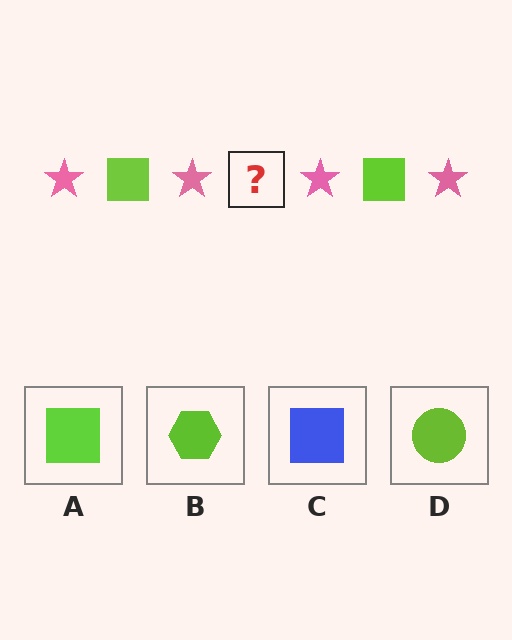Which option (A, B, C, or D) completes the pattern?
A.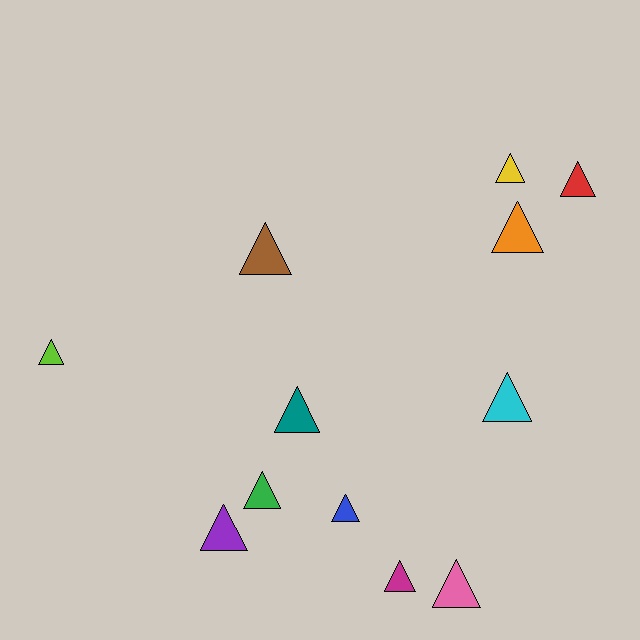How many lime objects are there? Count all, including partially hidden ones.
There is 1 lime object.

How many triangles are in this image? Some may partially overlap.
There are 12 triangles.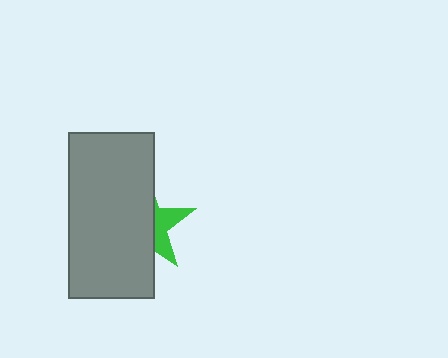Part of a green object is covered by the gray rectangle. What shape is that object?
It is a star.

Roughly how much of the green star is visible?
A small part of it is visible (roughly 33%).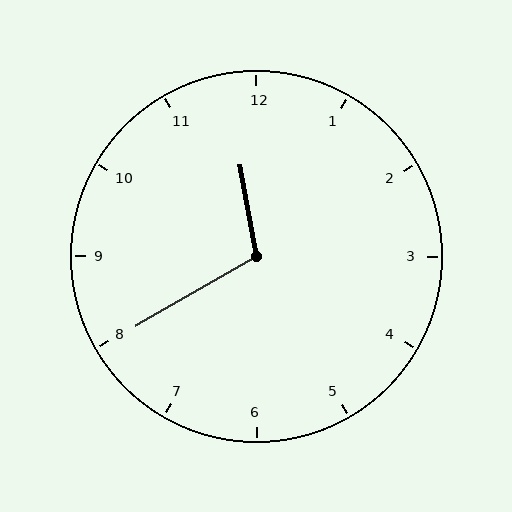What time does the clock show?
11:40.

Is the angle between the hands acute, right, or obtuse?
It is obtuse.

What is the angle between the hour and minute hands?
Approximately 110 degrees.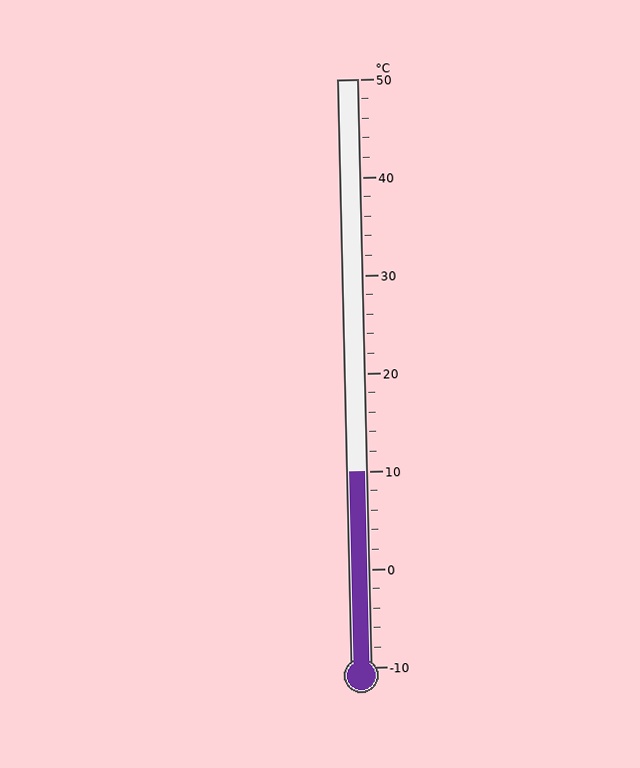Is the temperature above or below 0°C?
The temperature is above 0°C.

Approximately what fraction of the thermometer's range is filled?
The thermometer is filled to approximately 35% of its range.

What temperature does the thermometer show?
The thermometer shows approximately 10°C.